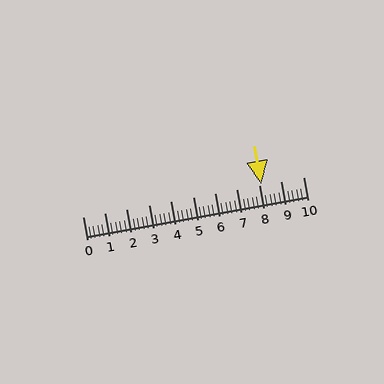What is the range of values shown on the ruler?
The ruler shows values from 0 to 10.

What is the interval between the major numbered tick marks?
The major tick marks are spaced 1 units apart.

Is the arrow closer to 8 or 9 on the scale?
The arrow is closer to 8.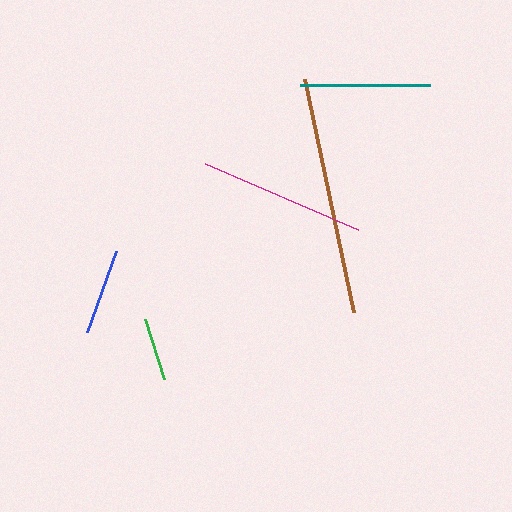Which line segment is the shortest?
The green line is the shortest at approximately 63 pixels.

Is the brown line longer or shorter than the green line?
The brown line is longer than the green line.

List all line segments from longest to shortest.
From longest to shortest: brown, magenta, teal, blue, green.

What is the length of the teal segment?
The teal segment is approximately 129 pixels long.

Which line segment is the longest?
The brown line is the longest at approximately 239 pixels.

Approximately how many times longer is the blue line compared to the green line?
The blue line is approximately 1.4 times the length of the green line.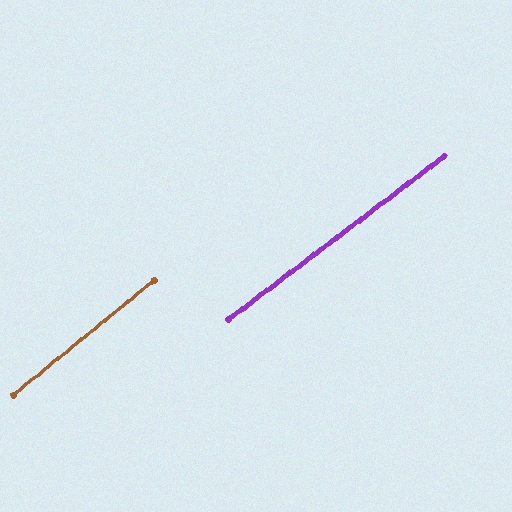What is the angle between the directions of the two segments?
Approximately 2 degrees.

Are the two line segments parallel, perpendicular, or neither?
Parallel — their directions differ by only 1.9°.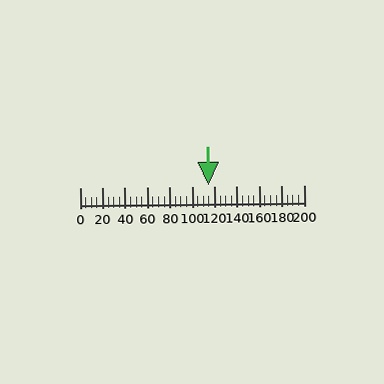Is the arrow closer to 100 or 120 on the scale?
The arrow is closer to 120.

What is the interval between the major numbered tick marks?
The major tick marks are spaced 20 units apart.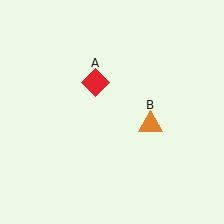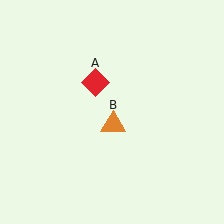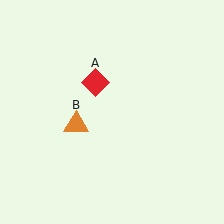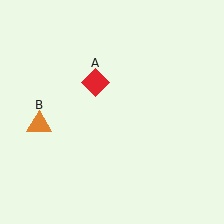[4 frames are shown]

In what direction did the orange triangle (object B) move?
The orange triangle (object B) moved left.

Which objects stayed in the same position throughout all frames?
Red diamond (object A) remained stationary.